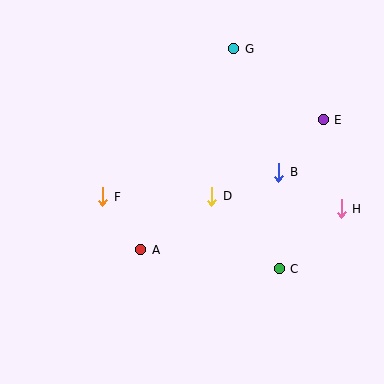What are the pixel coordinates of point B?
Point B is at (279, 172).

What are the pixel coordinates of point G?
Point G is at (234, 49).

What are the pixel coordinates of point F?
Point F is at (103, 197).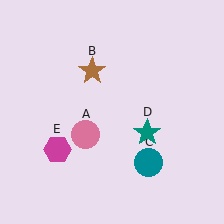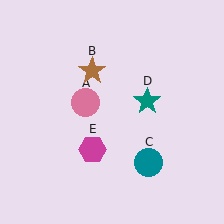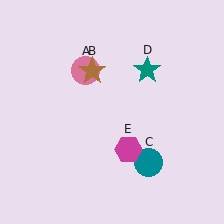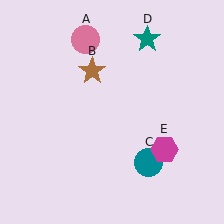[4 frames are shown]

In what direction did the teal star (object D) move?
The teal star (object D) moved up.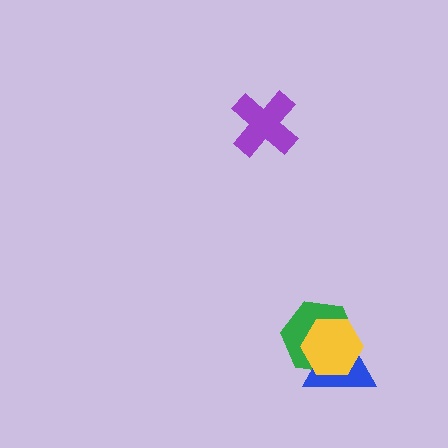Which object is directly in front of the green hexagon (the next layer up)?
The blue triangle is directly in front of the green hexagon.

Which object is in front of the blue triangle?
The yellow hexagon is in front of the blue triangle.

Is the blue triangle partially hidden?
Yes, it is partially covered by another shape.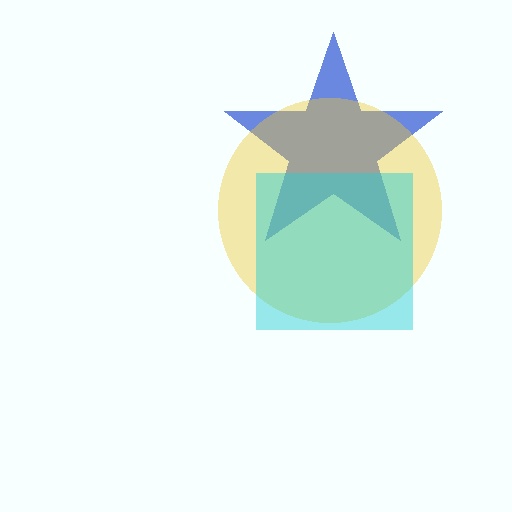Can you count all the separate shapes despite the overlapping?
Yes, there are 3 separate shapes.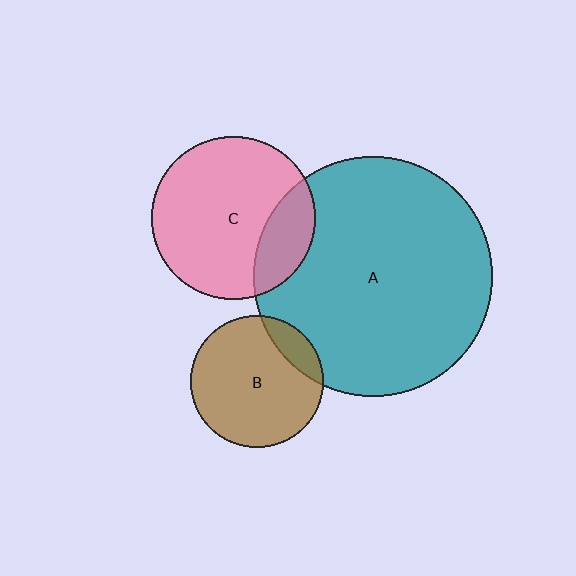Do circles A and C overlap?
Yes.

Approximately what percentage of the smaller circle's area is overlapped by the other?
Approximately 20%.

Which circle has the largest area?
Circle A (teal).